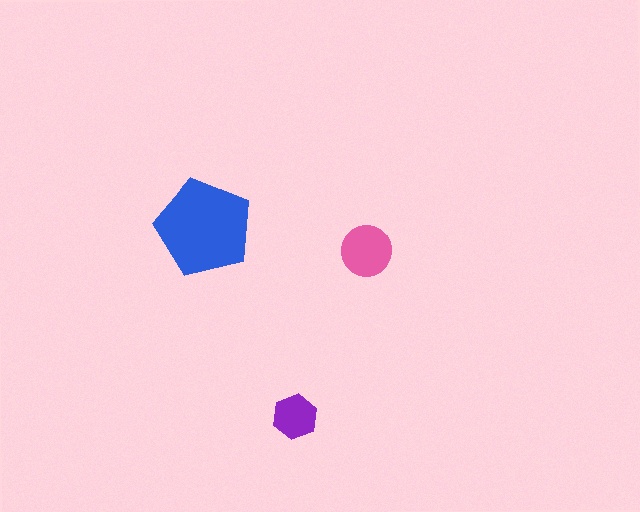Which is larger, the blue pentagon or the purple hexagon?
The blue pentagon.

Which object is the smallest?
The purple hexagon.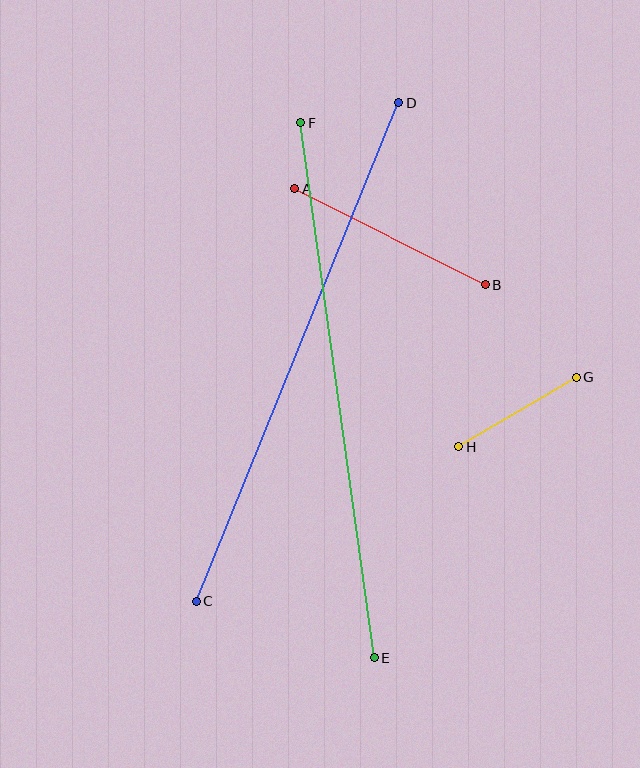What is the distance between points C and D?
The distance is approximately 538 pixels.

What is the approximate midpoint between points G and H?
The midpoint is at approximately (518, 412) pixels.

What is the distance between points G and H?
The distance is approximately 137 pixels.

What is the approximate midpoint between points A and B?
The midpoint is at approximately (390, 237) pixels.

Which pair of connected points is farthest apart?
Points E and F are farthest apart.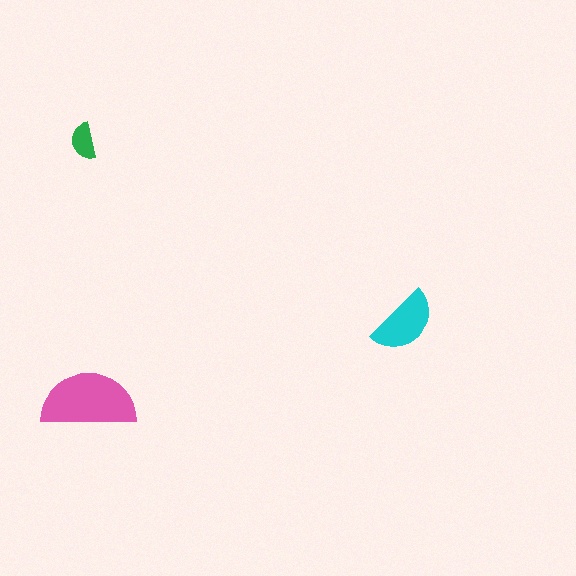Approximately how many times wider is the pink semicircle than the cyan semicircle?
About 1.5 times wider.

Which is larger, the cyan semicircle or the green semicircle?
The cyan one.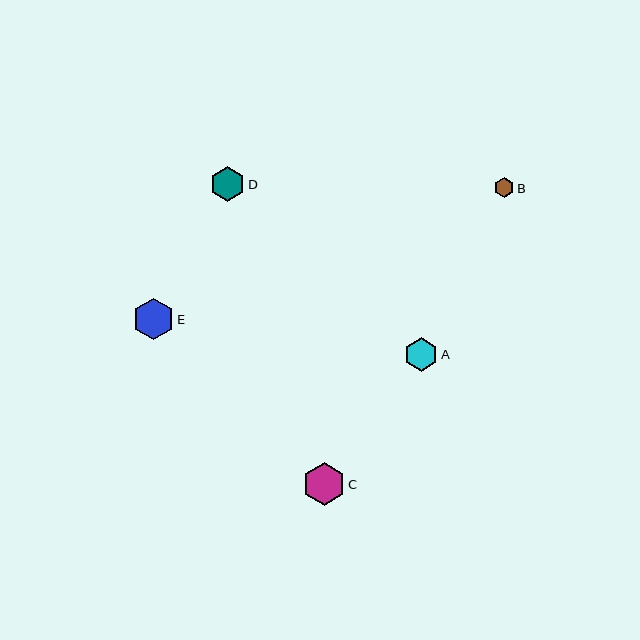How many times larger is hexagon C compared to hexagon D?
Hexagon C is approximately 1.2 times the size of hexagon D.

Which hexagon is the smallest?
Hexagon B is the smallest with a size of approximately 20 pixels.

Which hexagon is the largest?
Hexagon C is the largest with a size of approximately 43 pixels.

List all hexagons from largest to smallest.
From largest to smallest: C, E, D, A, B.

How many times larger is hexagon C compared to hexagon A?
Hexagon C is approximately 1.3 times the size of hexagon A.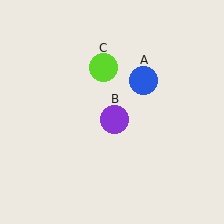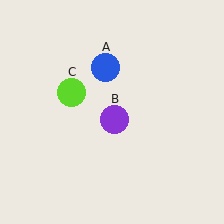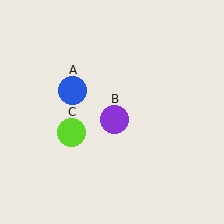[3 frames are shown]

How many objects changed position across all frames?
2 objects changed position: blue circle (object A), lime circle (object C).